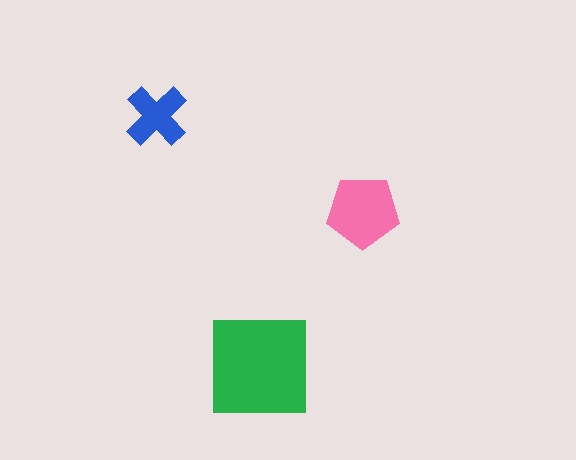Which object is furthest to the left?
The blue cross is leftmost.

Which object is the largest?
The green square.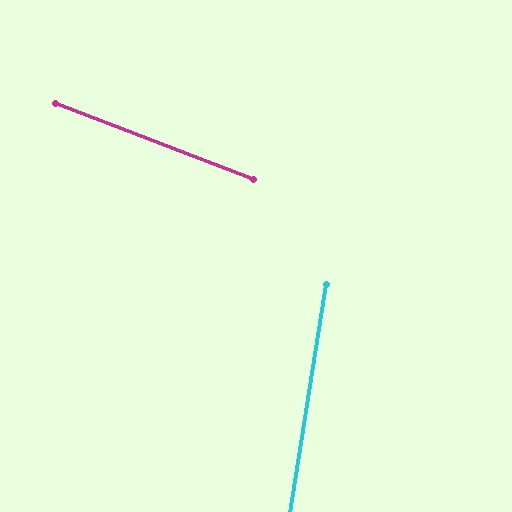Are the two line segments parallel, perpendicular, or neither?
Neither parallel nor perpendicular — they differ by about 78°.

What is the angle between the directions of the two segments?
Approximately 78 degrees.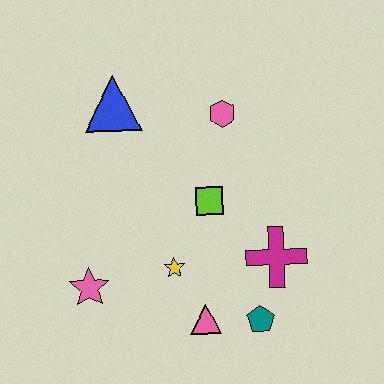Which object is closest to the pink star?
The yellow star is closest to the pink star.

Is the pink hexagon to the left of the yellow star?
No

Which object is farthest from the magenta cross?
The blue triangle is farthest from the magenta cross.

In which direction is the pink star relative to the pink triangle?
The pink star is to the left of the pink triangle.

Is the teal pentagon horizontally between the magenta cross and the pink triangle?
Yes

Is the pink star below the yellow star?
Yes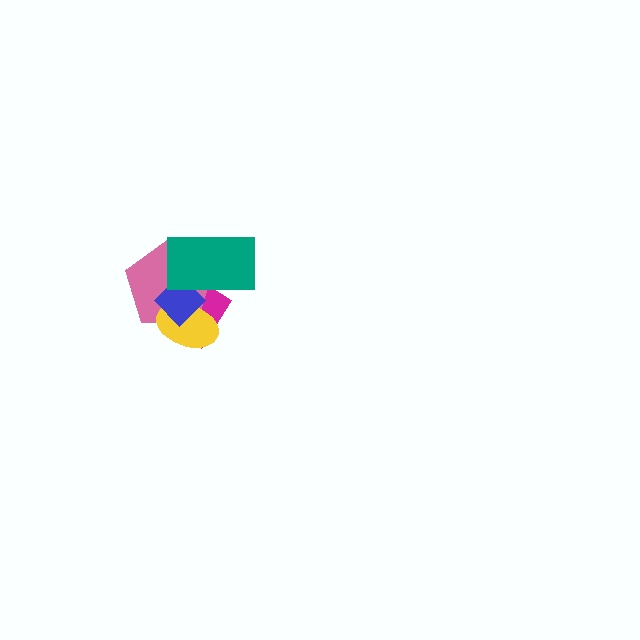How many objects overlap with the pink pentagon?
4 objects overlap with the pink pentagon.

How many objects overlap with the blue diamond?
4 objects overlap with the blue diamond.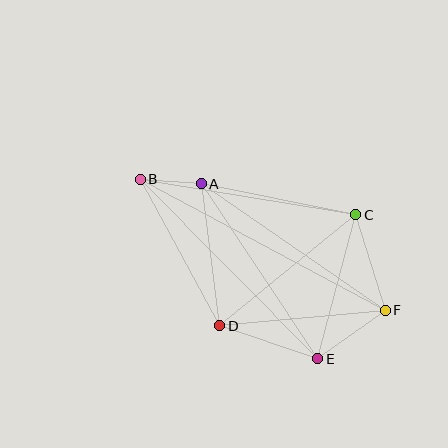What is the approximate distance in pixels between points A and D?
The distance between A and D is approximately 143 pixels.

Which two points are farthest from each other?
Points B and F are farthest from each other.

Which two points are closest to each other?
Points A and B are closest to each other.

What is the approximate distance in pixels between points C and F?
The distance between C and F is approximately 100 pixels.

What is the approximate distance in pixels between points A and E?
The distance between A and E is approximately 210 pixels.